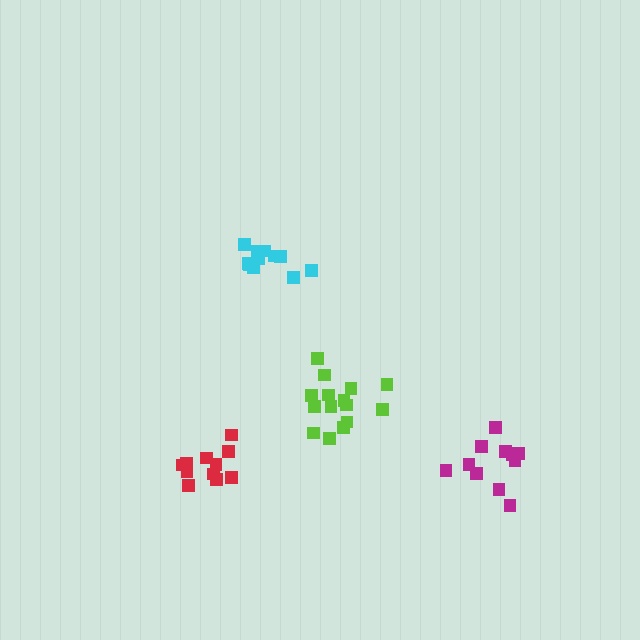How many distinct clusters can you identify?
There are 4 distinct clusters.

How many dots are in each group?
Group 1: 15 dots, Group 2: 11 dots, Group 3: 11 dots, Group 4: 11 dots (48 total).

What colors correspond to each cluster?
The clusters are colored: lime, red, cyan, magenta.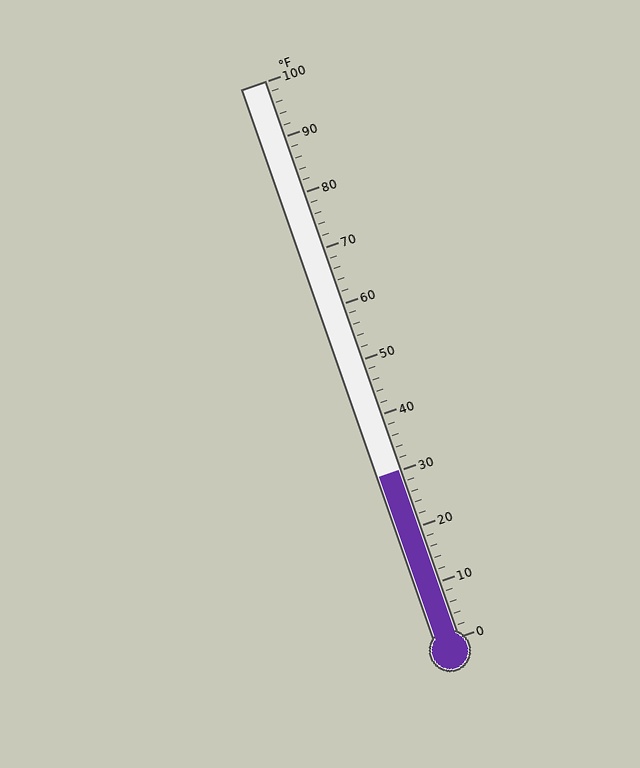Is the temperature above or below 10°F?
The temperature is above 10°F.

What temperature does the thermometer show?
The thermometer shows approximately 30°F.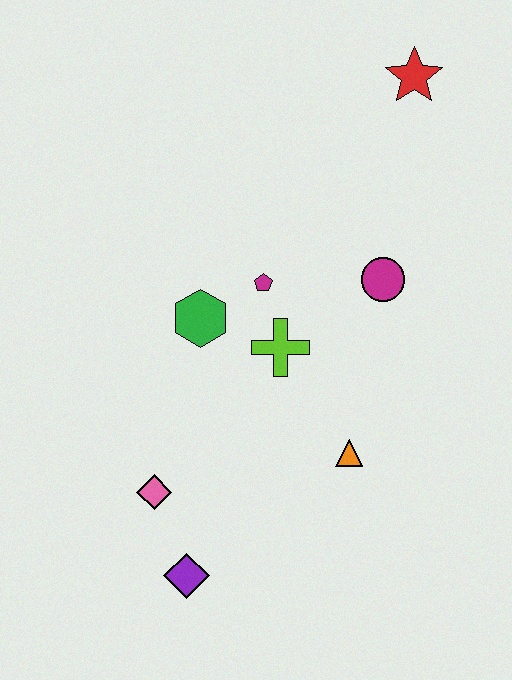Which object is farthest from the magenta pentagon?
The purple diamond is farthest from the magenta pentagon.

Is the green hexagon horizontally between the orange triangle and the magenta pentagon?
No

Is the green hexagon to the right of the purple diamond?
Yes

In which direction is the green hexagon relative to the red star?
The green hexagon is below the red star.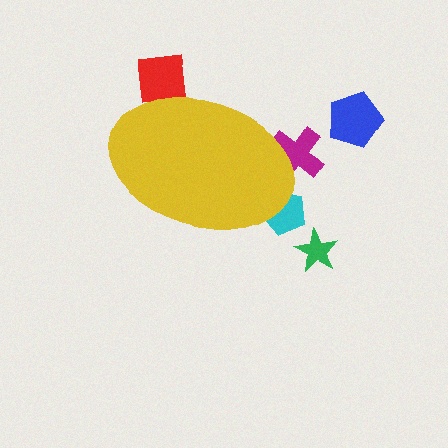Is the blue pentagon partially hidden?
No, the blue pentagon is fully visible.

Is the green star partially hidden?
No, the green star is fully visible.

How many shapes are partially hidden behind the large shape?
3 shapes are partially hidden.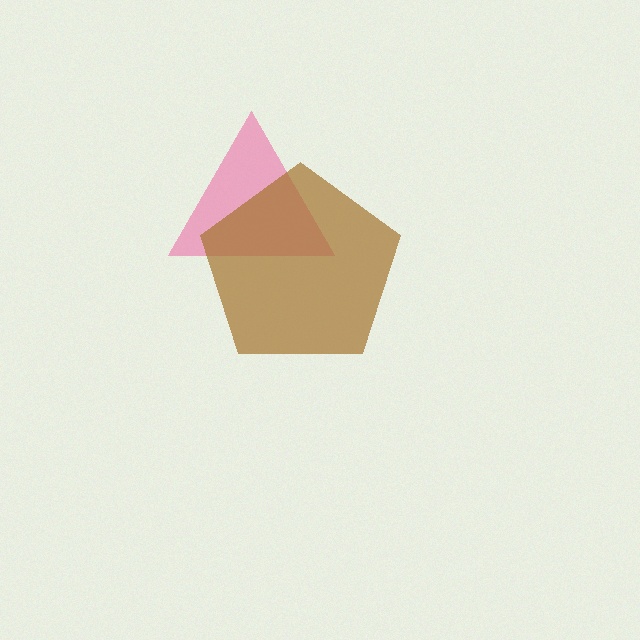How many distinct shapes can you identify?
There are 2 distinct shapes: a pink triangle, a brown pentagon.